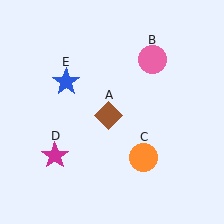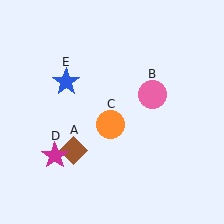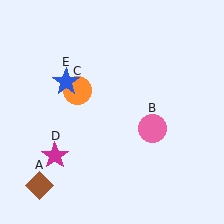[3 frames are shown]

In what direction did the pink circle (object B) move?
The pink circle (object B) moved down.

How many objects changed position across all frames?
3 objects changed position: brown diamond (object A), pink circle (object B), orange circle (object C).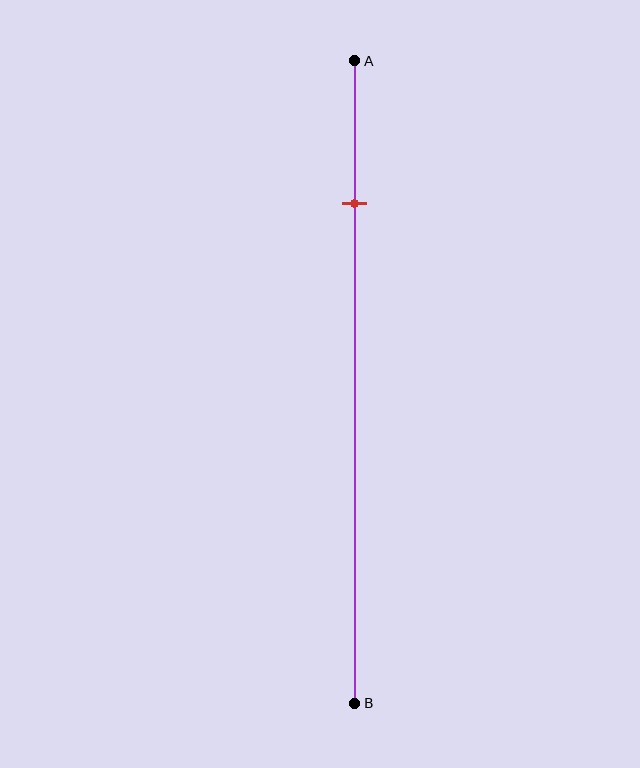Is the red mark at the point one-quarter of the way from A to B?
Yes, the mark is approximately at the one-quarter point.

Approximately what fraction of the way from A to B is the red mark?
The red mark is approximately 20% of the way from A to B.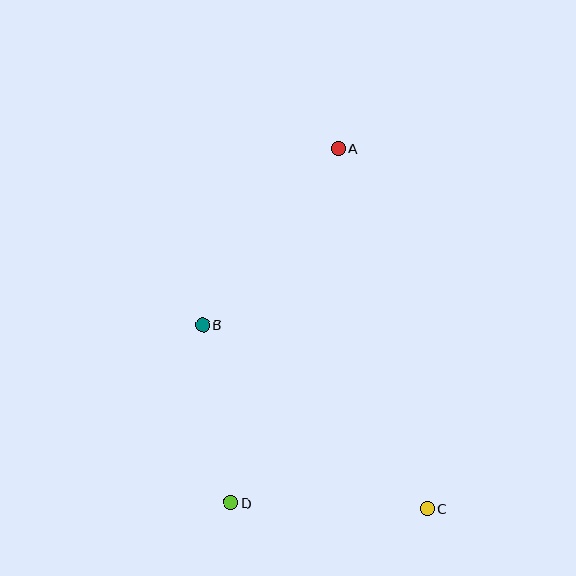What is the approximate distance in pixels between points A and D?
The distance between A and D is approximately 370 pixels.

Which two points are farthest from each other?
Points A and C are farthest from each other.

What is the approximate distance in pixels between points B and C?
The distance between B and C is approximately 290 pixels.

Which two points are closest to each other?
Points B and D are closest to each other.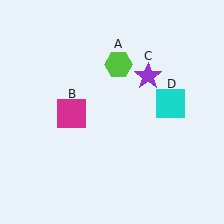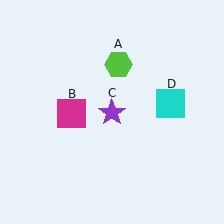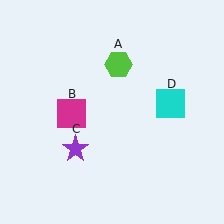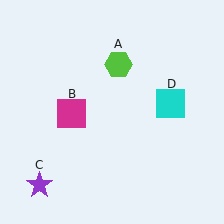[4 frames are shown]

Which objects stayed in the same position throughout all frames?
Lime hexagon (object A) and magenta square (object B) and cyan square (object D) remained stationary.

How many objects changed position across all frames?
1 object changed position: purple star (object C).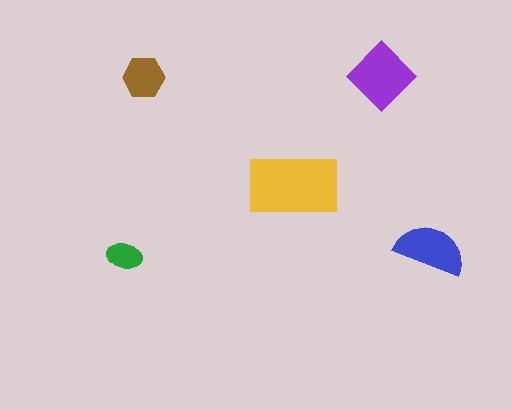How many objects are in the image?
There are 5 objects in the image.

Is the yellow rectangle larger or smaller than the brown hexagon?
Larger.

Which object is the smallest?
The green ellipse.